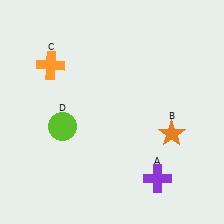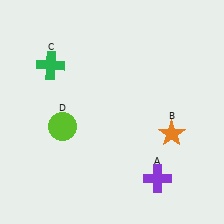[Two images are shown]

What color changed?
The cross (C) changed from orange in Image 1 to green in Image 2.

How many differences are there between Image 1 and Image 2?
There is 1 difference between the two images.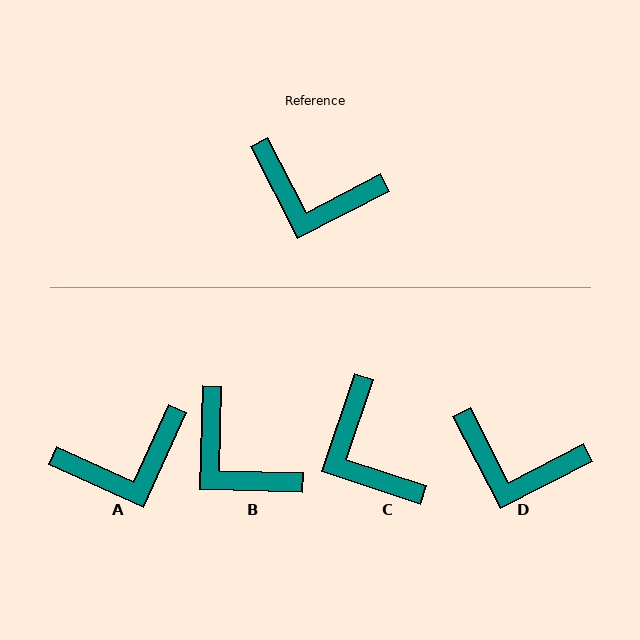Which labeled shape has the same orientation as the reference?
D.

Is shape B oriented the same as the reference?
No, it is off by about 29 degrees.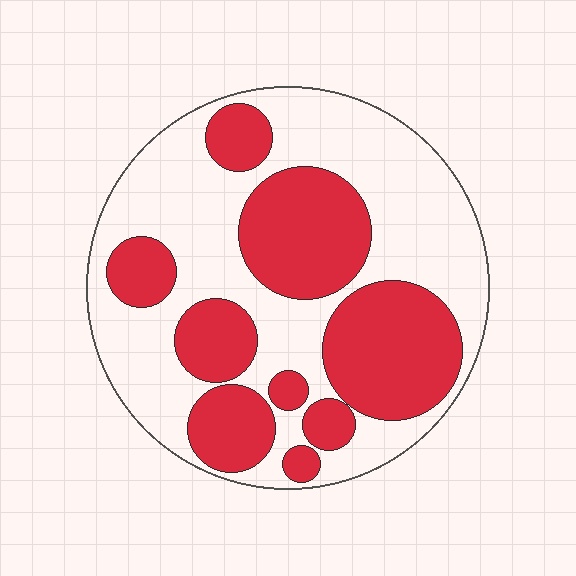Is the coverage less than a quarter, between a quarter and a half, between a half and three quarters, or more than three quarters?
Between a quarter and a half.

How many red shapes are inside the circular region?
9.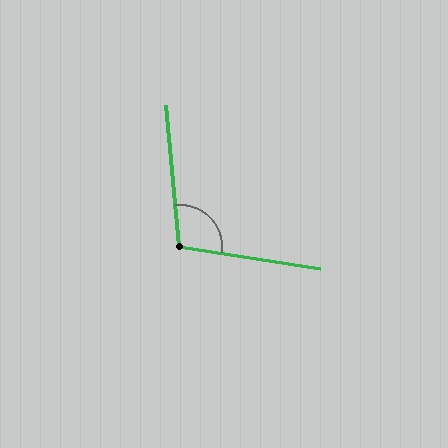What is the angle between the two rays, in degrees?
Approximately 104 degrees.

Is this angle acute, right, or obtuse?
It is obtuse.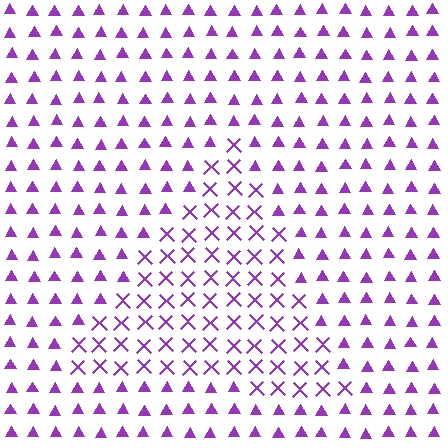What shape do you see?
I see a triangle.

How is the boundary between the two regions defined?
The boundary is defined by a change in element shape: X marks inside vs. triangles outside. All elements share the same color and spacing.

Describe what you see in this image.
The image is filled with small purple elements arranged in a uniform grid. A triangle-shaped region contains X marks, while the surrounding area contains triangles. The boundary is defined purely by the change in element shape.